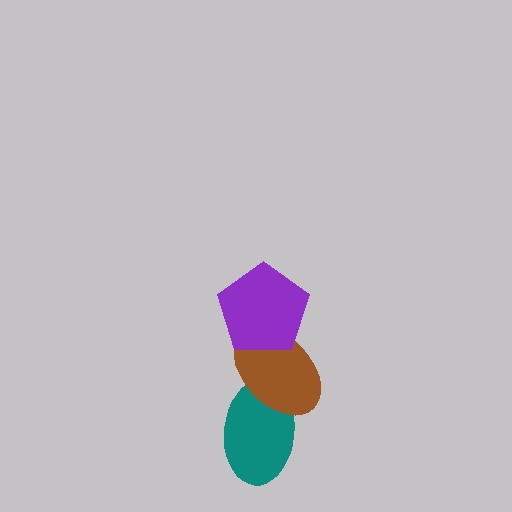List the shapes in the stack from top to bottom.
From top to bottom: the purple pentagon, the brown ellipse, the teal ellipse.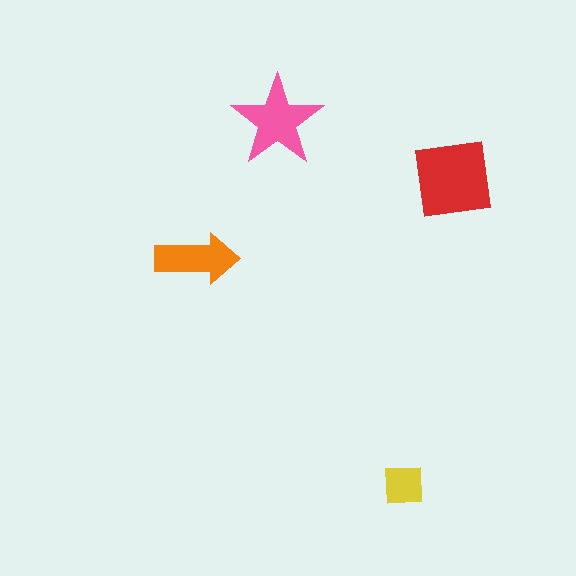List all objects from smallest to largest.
The yellow square, the orange arrow, the pink star, the red square.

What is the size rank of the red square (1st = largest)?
1st.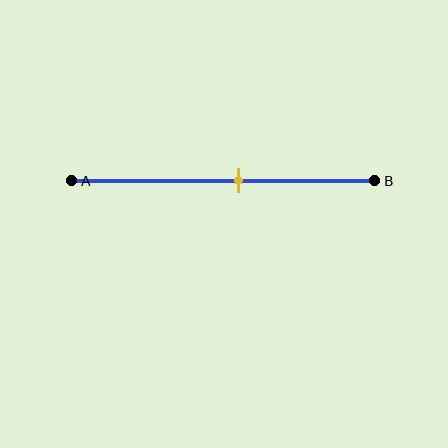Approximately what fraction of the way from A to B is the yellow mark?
The yellow mark is approximately 55% of the way from A to B.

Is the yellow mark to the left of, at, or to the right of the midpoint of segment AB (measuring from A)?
The yellow mark is to the right of the midpoint of segment AB.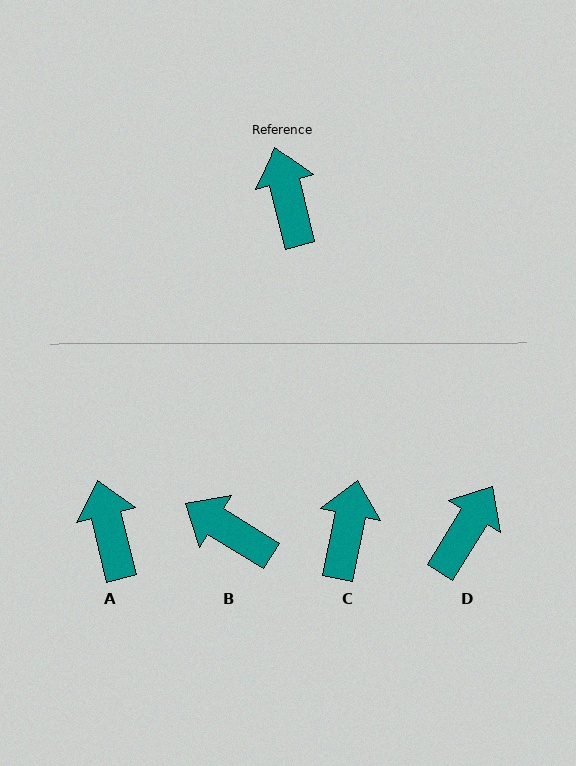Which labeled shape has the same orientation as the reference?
A.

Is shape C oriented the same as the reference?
No, it is off by about 26 degrees.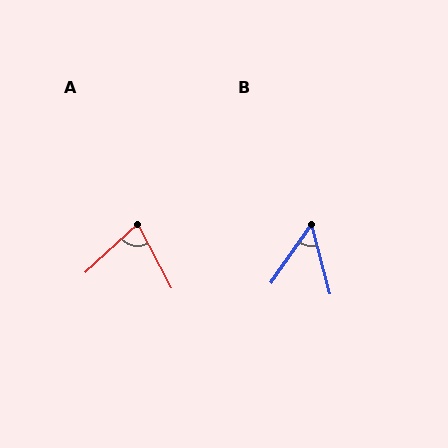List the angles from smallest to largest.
B (50°), A (75°).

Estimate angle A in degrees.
Approximately 75 degrees.